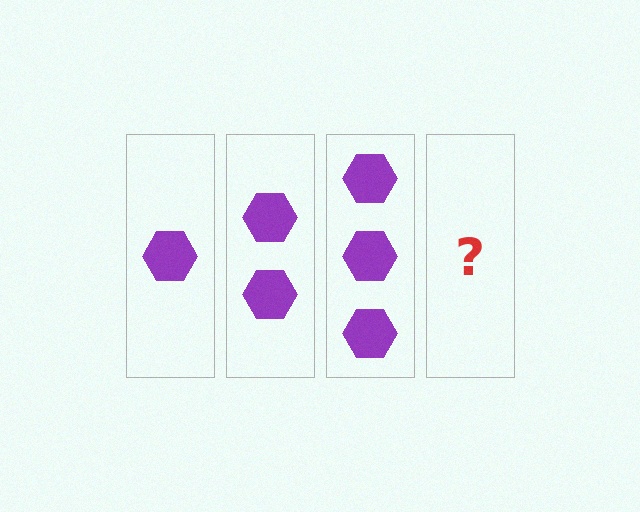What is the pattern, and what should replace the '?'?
The pattern is that each step adds one more hexagon. The '?' should be 4 hexagons.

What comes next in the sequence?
The next element should be 4 hexagons.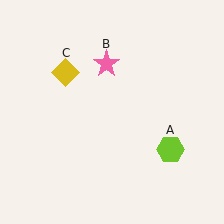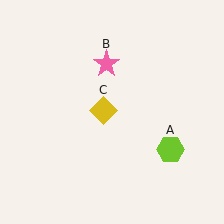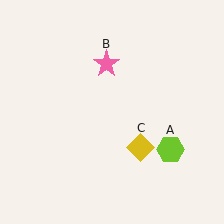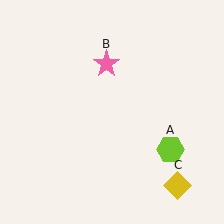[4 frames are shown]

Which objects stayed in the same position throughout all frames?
Lime hexagon (object A) and pink star (object B) remained stationary.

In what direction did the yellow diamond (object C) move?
The yellow diamond (object C) moved down and to the right.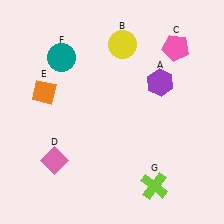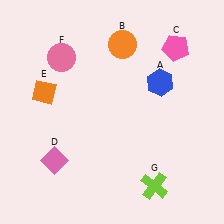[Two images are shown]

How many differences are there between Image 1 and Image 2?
There are 3 differences between the two images.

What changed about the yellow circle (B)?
In Image 1, B is yellow. In Image 2, it changed to orange.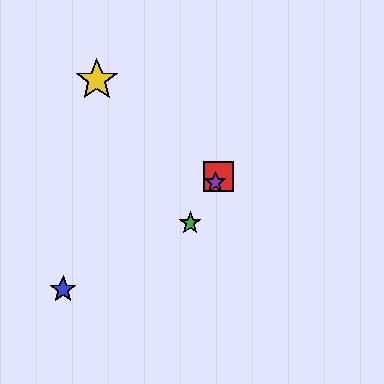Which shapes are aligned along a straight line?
The red square, the green star, the purple star are aligned along a straight line.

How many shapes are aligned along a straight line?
3 shapes (the red square, the green star, the purple star) are aligned along a straight line.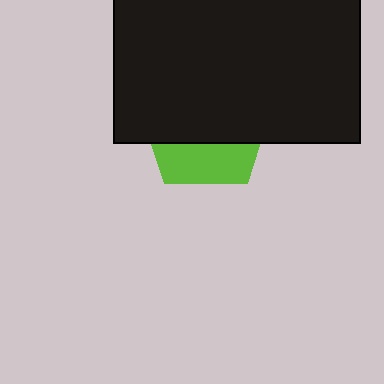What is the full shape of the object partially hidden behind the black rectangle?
The partially hidden object is a lime pentagon.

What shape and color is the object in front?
The object in front is a black rectangle.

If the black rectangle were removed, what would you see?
You would see the complete lime pentagon.